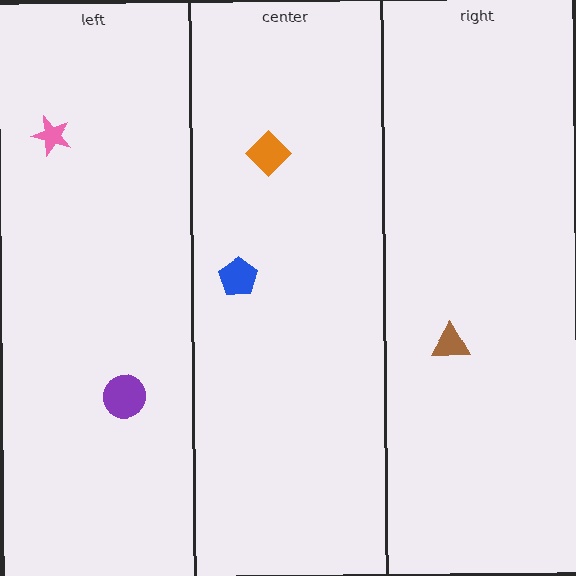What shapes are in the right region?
The brown triangle.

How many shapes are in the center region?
2.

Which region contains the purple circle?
The left region.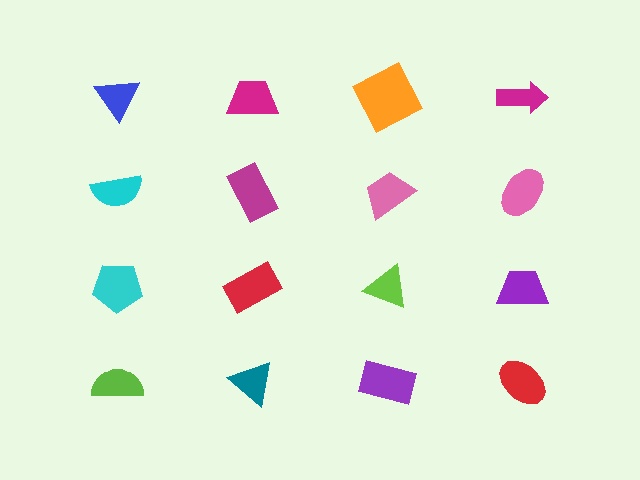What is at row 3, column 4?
A purple trapezoid.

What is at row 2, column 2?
A magenta rectangle.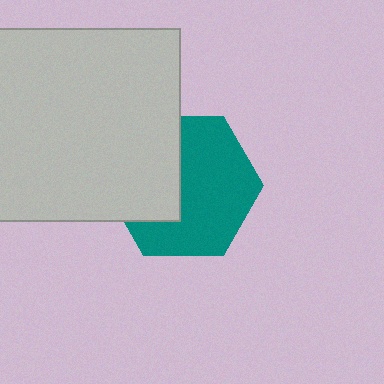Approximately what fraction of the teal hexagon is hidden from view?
Roughly 39% of the teal hexagon is hidden behind the light gray square.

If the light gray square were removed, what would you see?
You would see the complete teal hexagon.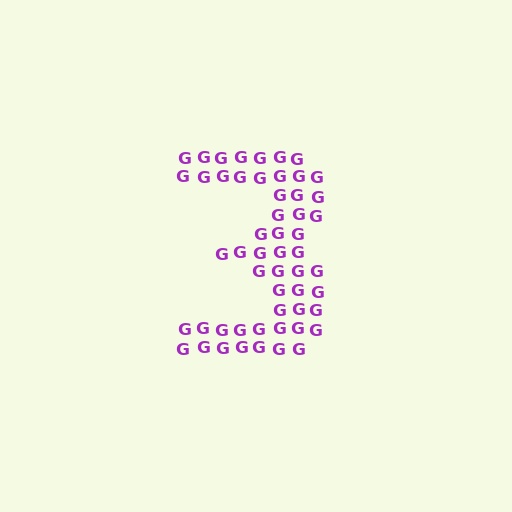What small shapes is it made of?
It is made of small letter G's.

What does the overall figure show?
The overall figure shows the digit 3.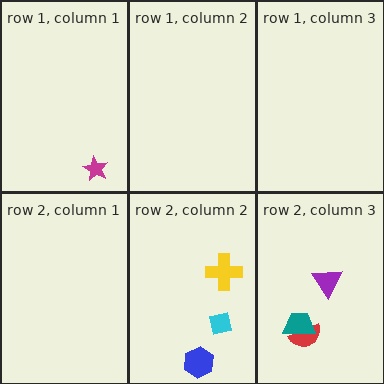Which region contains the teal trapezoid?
The row 2, column 3 region.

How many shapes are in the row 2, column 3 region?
3.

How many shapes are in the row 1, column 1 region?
1.